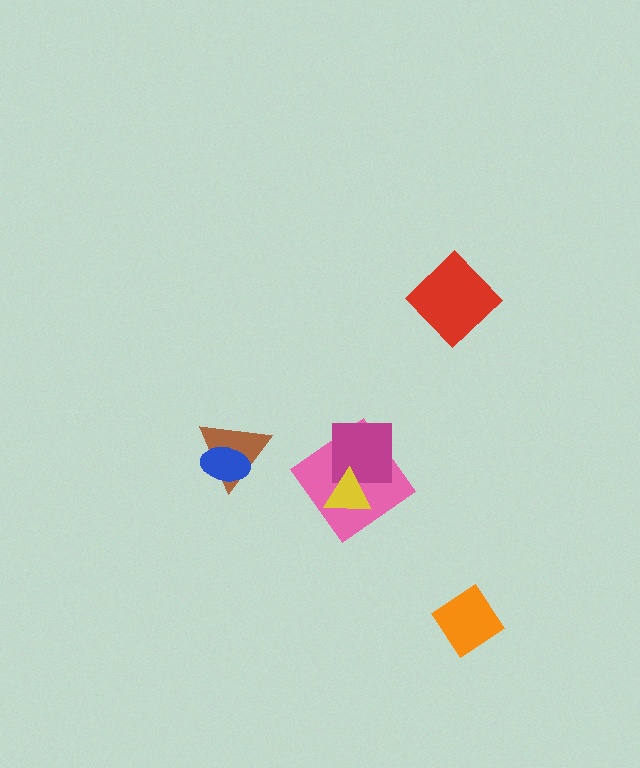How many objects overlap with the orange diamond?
0 objects overlap with the orange diamond.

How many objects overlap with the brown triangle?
1 object overlaps with the brown triangle.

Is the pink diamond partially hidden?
Yes, it is partially covered by another shape.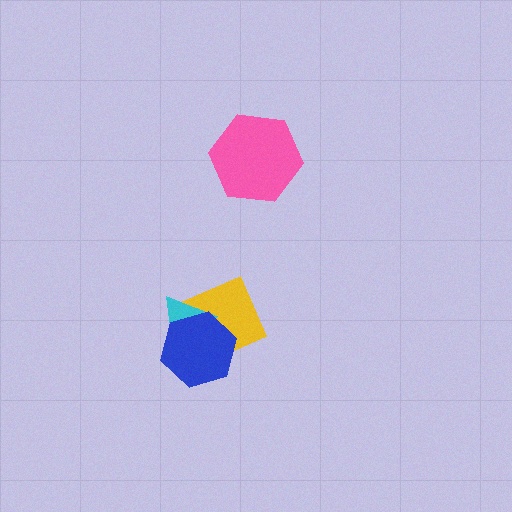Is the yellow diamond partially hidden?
Yes, it is partially covered by another shape.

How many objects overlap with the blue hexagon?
2 objects overlap with the blue hexagon.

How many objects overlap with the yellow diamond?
2 objects overlap with the yellow diamond.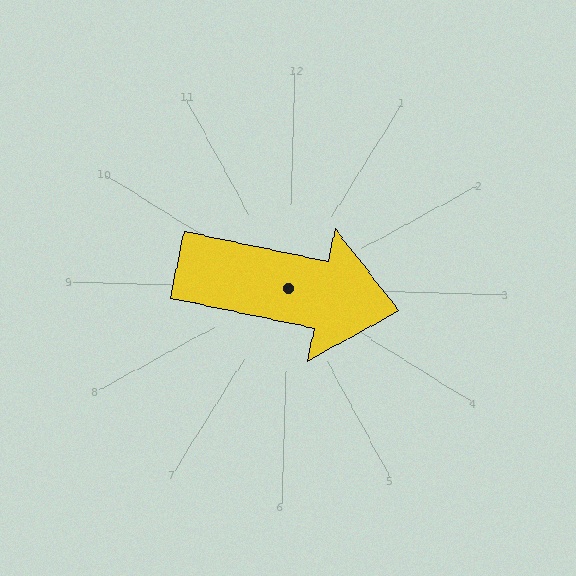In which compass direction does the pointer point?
East.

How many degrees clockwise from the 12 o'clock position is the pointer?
Approximately 100 degrees.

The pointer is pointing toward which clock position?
Roughly 3 o'clock.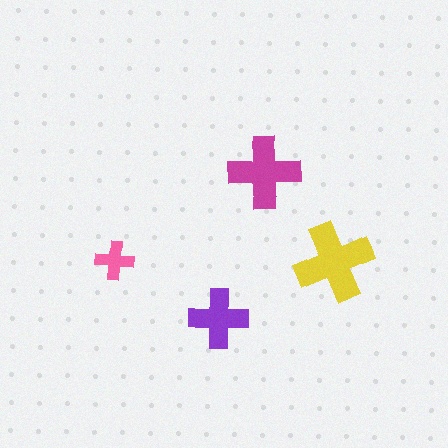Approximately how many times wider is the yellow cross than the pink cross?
About 2 times wider.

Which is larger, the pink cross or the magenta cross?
The magenta one.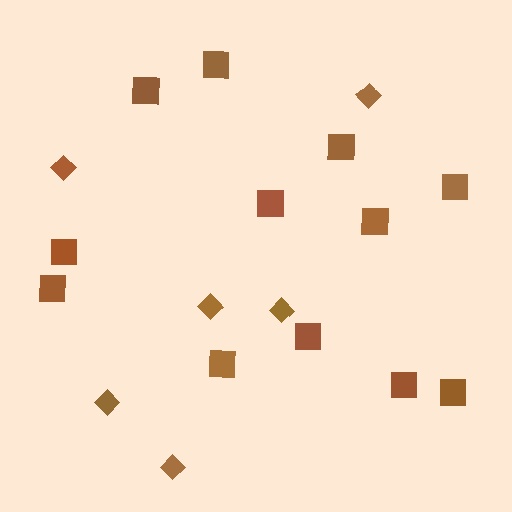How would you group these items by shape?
There are 2 groups: one group of diamonds (6) and one group of squares (12).